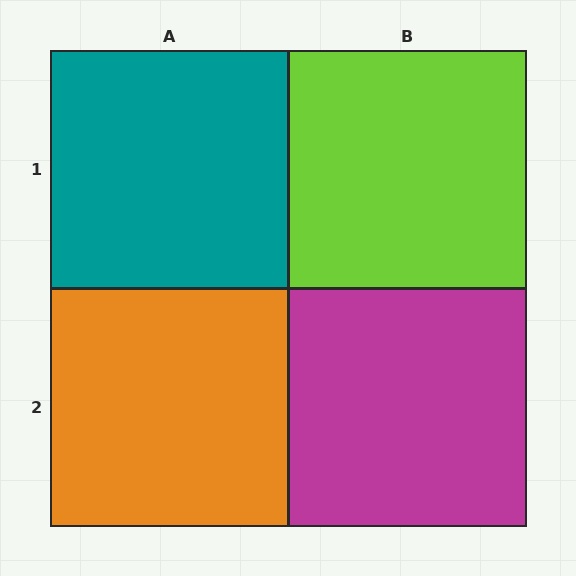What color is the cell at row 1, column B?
Lime.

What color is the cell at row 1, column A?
Teal.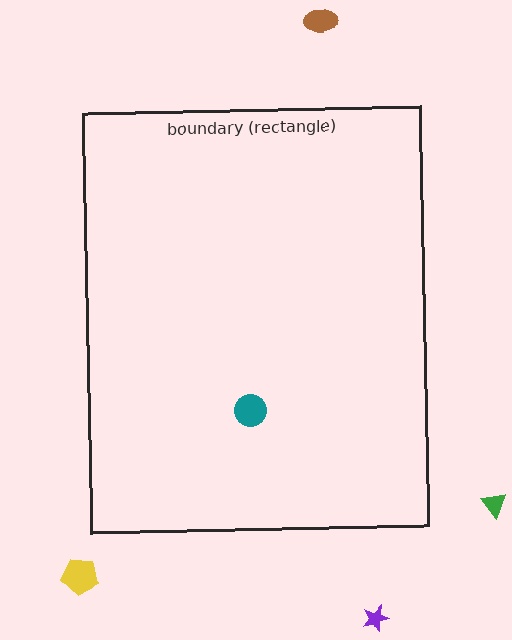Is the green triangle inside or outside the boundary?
Outside.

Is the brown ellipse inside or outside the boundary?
Outside.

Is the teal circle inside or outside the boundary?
Inside.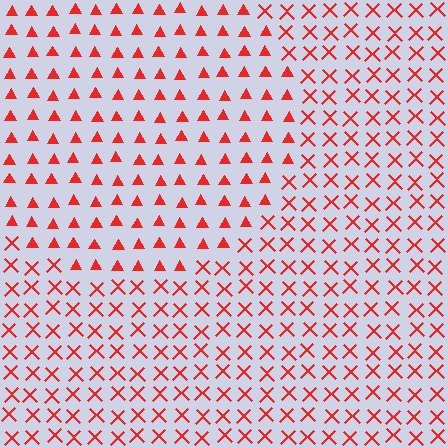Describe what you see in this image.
The image is filled with small red elements arranged in a uniform grid. A circle-shaped region contains triangles, while the surrounding area contains X marks. The boundary is defined purely by the change in element shape.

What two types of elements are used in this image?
The image uses triangles inside the circle region and X marks outside it.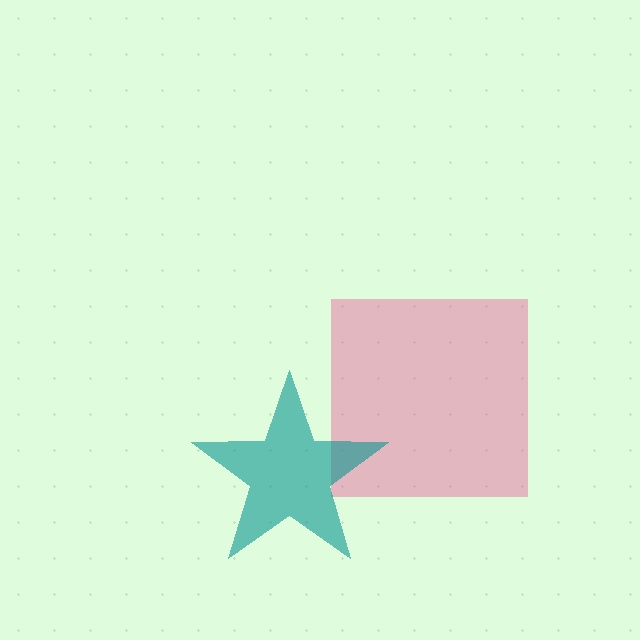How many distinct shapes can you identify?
There are 2 distinct shapes: a pink square, a teal star.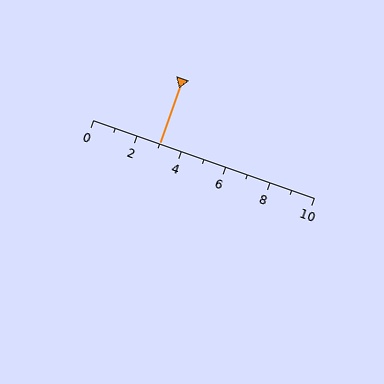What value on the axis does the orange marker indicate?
The marker indicates approximately 3.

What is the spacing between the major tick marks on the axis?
The major ticks are spaced 2 apart.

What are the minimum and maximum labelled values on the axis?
The axis runs from 0 to 10.